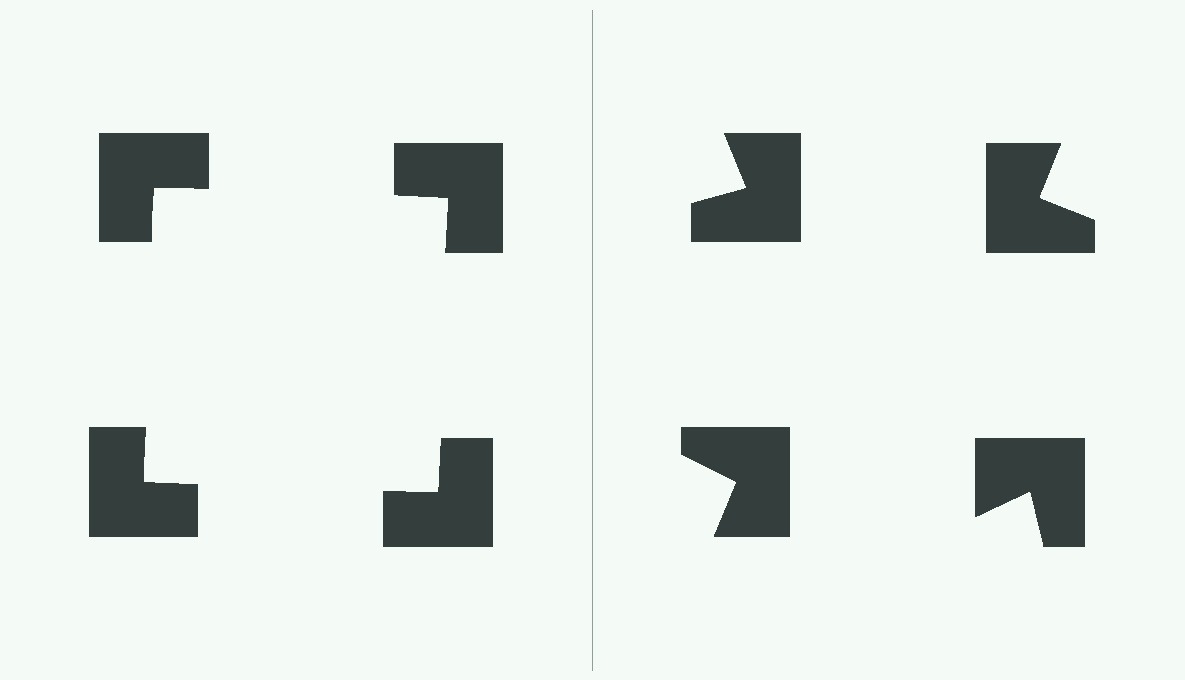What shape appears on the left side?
An illusory square.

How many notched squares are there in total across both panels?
8 — 4 on each side.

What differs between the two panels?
The notched squares are positioned identically on both sides; only the wedge orientations differ. On the left they align to a square; on the right they are misaligned.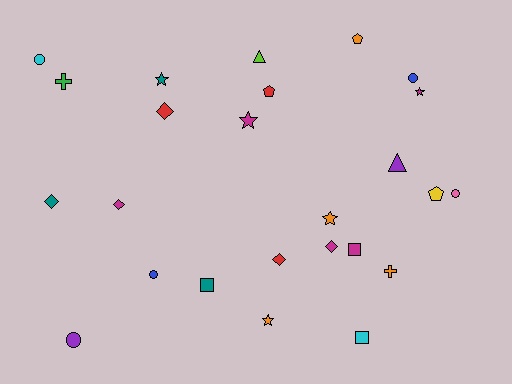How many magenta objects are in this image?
There are 5 magenta objects.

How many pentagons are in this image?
There are 3 pentagons.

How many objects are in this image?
There are 25 objects.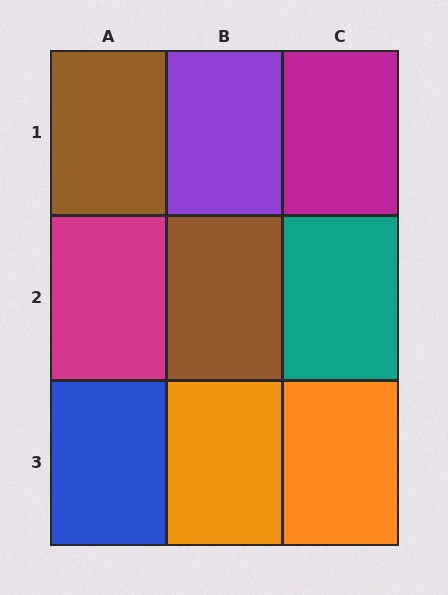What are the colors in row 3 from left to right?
Blue, orange, orange.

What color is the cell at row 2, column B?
Brown.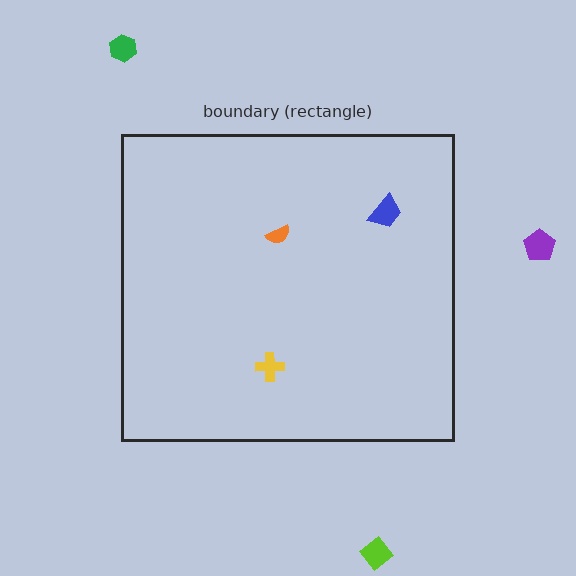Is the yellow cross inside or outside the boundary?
Inside.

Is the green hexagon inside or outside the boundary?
Outside.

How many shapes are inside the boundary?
3 inside, 3 outside.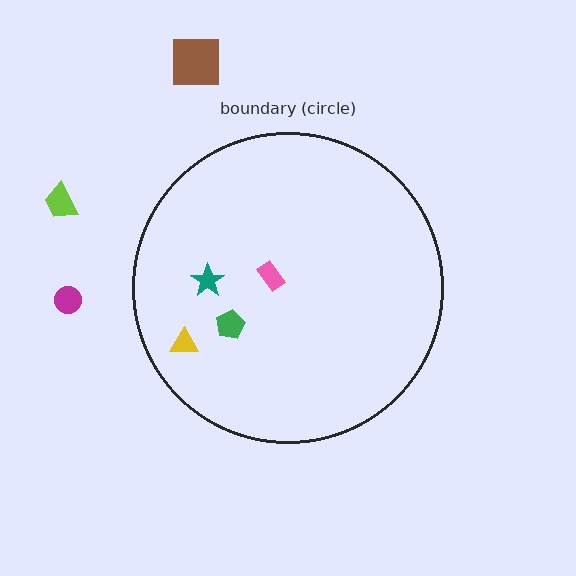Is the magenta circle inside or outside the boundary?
Outside.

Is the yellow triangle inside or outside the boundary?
Inside.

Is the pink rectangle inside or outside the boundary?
Inside.